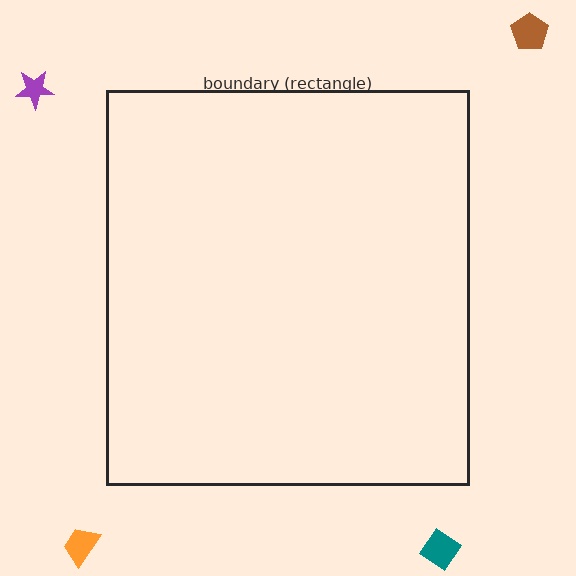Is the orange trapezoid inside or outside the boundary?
Outside.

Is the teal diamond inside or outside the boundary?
Outside.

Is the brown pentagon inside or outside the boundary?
Outside.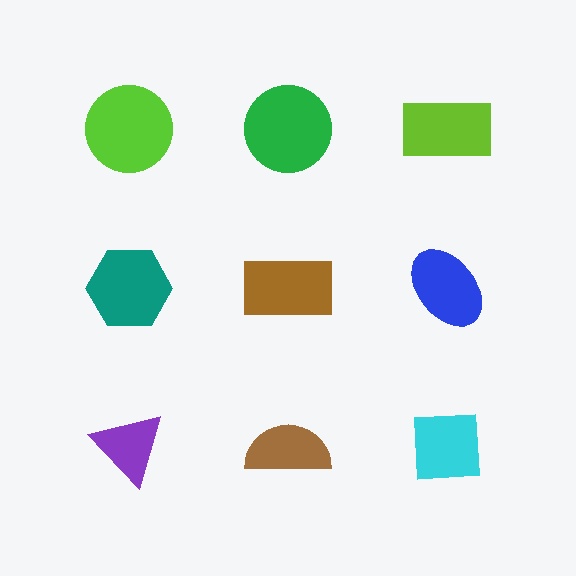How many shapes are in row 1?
3 shapes.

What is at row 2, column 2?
A brown rectangle.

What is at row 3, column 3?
A cyan square.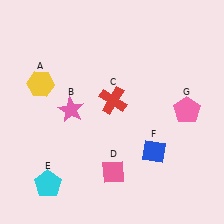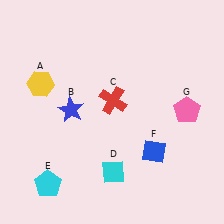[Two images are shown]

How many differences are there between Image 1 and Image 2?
There are 2 differences between the two images.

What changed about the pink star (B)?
In Image 1, B is pink. In Image 2, it changed to blue.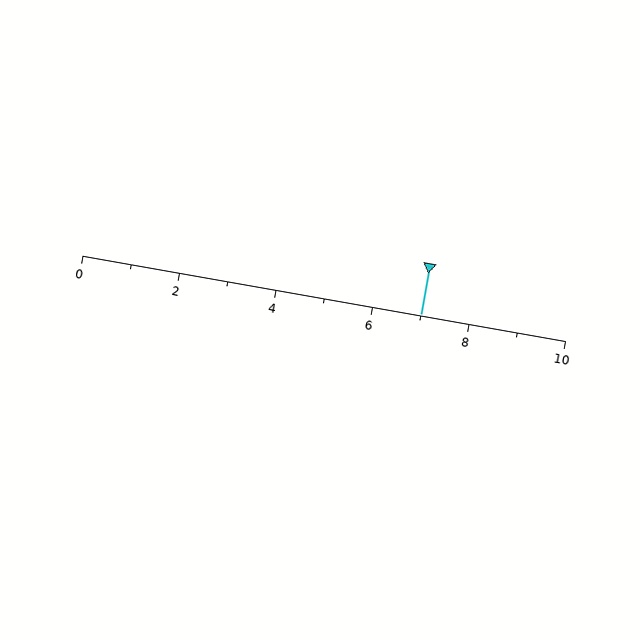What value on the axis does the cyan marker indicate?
The marker indicates approximately 7.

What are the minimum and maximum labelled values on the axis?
The axis runs from 0 to 10.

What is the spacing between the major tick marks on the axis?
The major ticks are spaced 2 apart.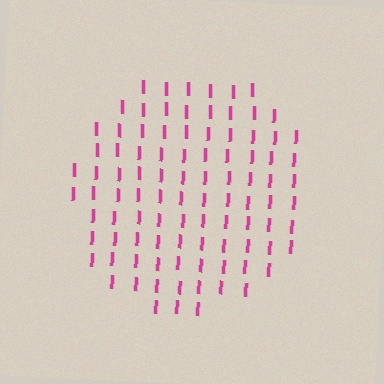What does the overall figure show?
The overall figure shows a circle.